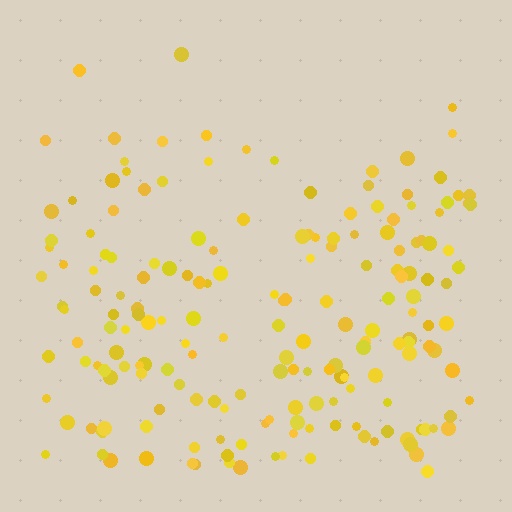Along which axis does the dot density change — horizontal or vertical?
Vertical.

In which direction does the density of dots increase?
From top to bottom, with the bottom side densest.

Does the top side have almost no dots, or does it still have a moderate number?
Still a moderate number, just noticeably fewer than the bottom.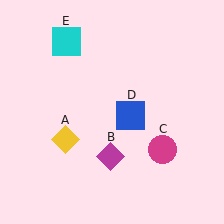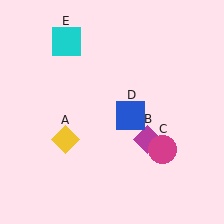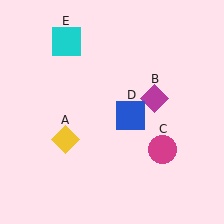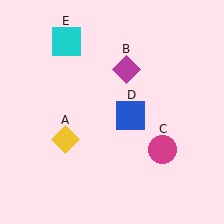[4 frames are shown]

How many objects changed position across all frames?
1 object changed position: magenta diamond (object B).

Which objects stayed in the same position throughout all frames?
Yellow diamond (object A) and magenta circle (object C) and blue square (object D) and cyan square (object E) remained stationary.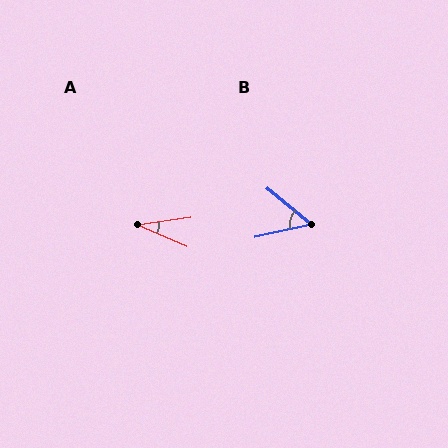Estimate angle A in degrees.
Approximately 31 degrees.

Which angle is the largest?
B, at approximately 51 degrees.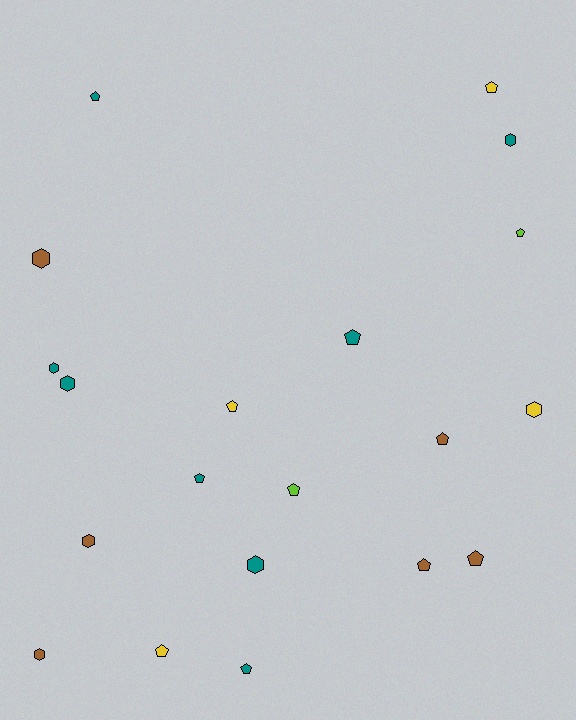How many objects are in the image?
There are 20 objects.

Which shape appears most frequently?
Pentagon, with 12 objects.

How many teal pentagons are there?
There are 4 teal pentagons.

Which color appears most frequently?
Teal, with 8 objects.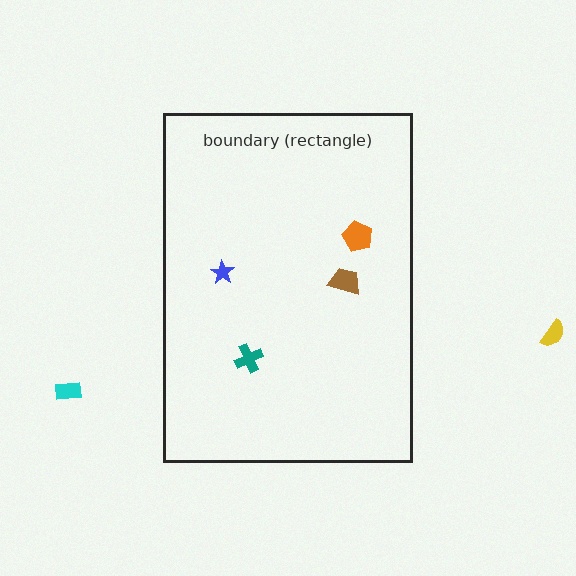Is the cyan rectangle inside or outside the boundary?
Outside.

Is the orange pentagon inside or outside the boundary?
Inside.